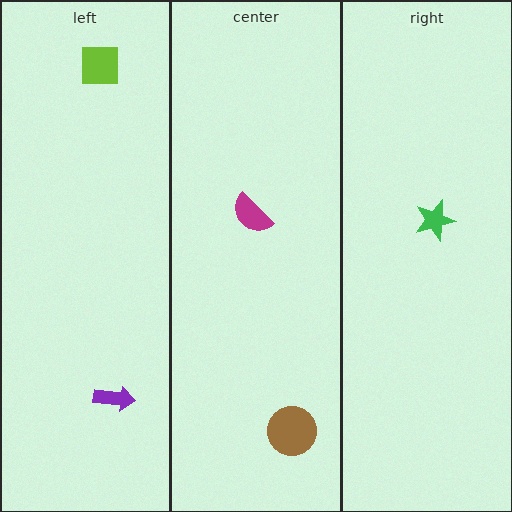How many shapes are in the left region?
2.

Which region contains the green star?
The right region.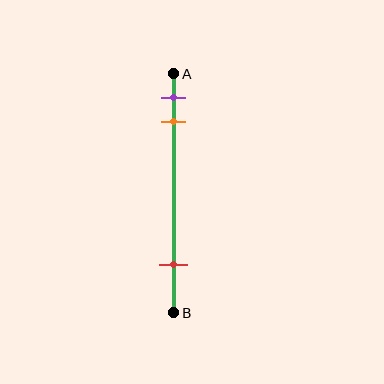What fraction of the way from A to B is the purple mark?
The purple mark is approximately 10% (0.1) of the way from A to B.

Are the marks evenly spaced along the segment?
No, the marks are not evenly spaced.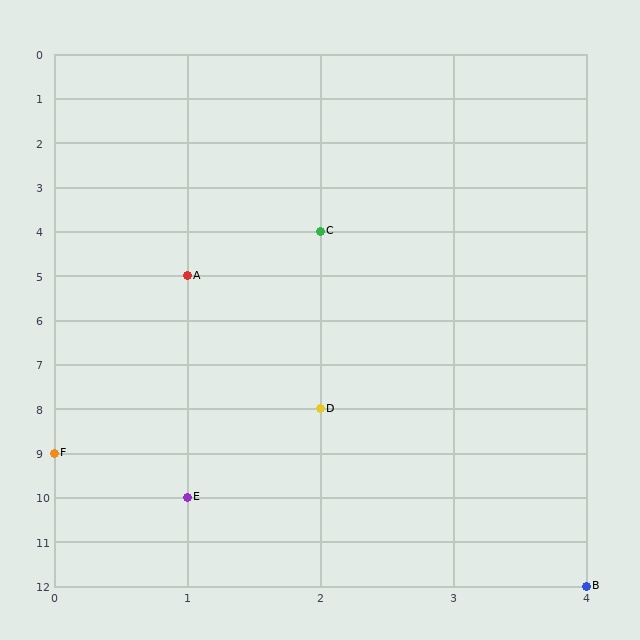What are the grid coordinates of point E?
Point E is at grid coordinates (1, 10).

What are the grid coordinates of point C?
Point C is at grid coordinates (2, 4).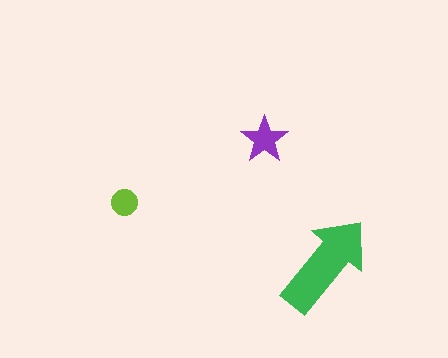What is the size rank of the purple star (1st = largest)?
2nd.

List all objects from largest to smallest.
The green arrow, the purple star, the lime circle.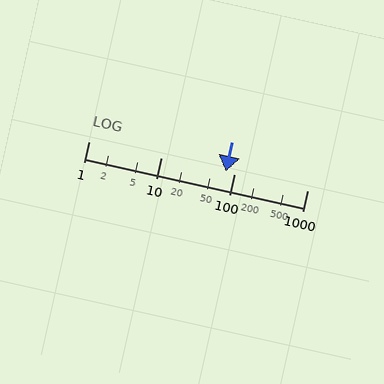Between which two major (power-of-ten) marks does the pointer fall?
The pointer is between 10 and 100.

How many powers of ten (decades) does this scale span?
The scale spans 3 decades, from 1 to 1000.